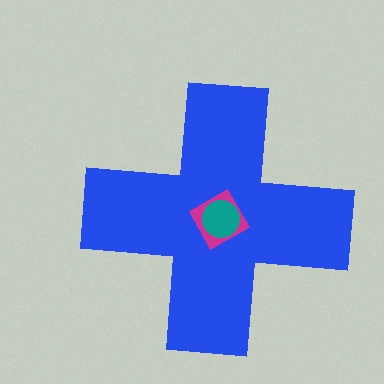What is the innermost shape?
The teal circle.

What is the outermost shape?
The blue cross.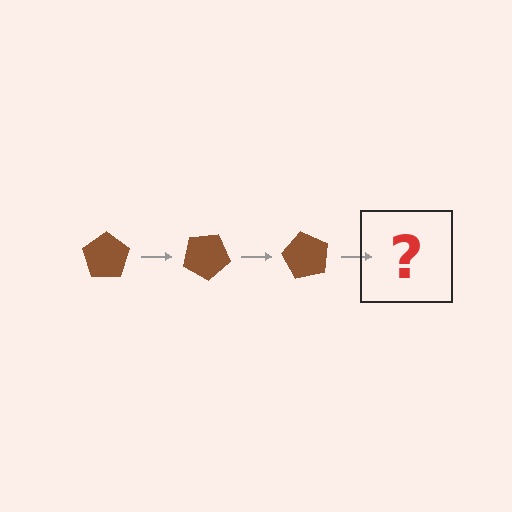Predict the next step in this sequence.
The next step is a brown pentagon rotated 90 degrees.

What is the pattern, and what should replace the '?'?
The pattern is that the pentagon rotates 30 degrees each step. The '?' should be a brown pentagon rotated 90 degrees.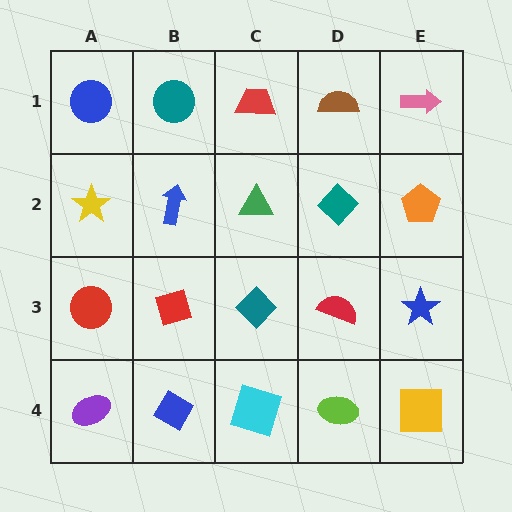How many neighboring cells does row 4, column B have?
3.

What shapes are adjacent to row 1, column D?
A teal diamond (row 2, column D), a red trapezoid (row 1, column C), a pink arrow (row 1, column E).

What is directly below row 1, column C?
A green triangle.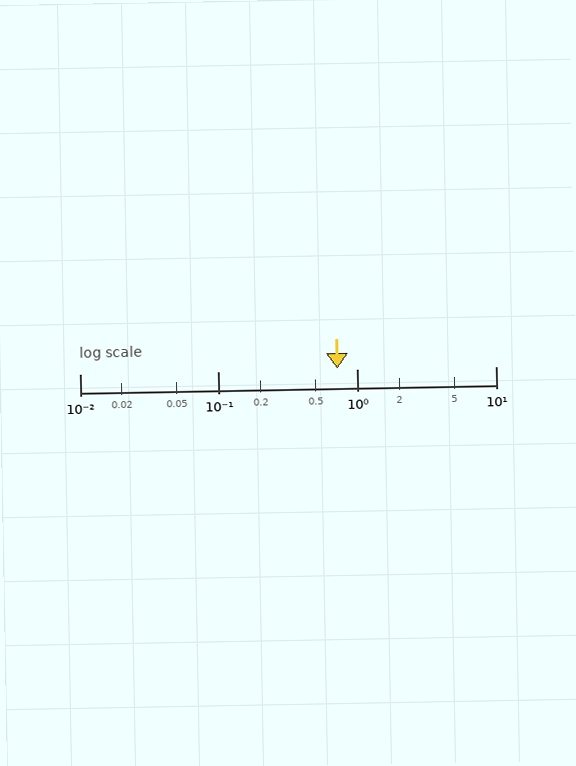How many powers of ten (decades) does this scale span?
The scale spans 3 decades, from 0.01 to 10.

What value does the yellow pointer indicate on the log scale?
The pointer indicates approximately 0.72.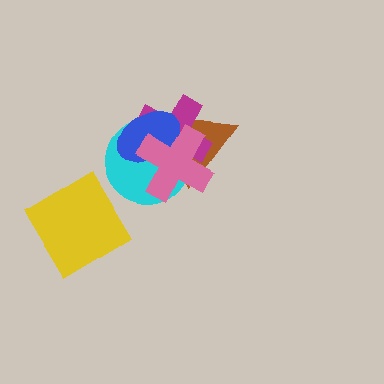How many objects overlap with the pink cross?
4 objects overlap with the pink cross.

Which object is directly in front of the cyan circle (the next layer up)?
The blue ellipse is directly in front of the cyan circle.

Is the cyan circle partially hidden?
Yes, it is partially covered by another shape.